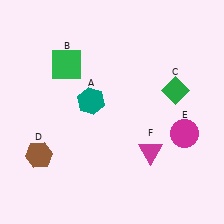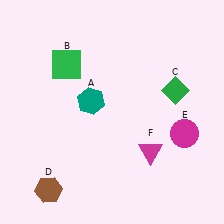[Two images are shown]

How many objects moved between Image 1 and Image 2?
1 object moved between the two images.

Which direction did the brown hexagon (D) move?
The brown hexagon (D) moved down.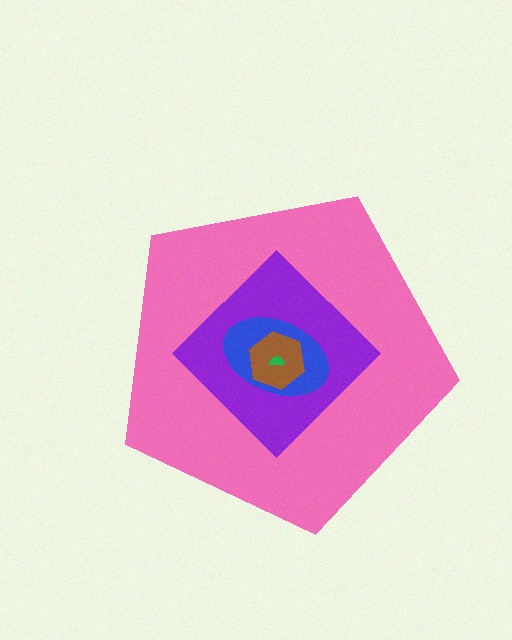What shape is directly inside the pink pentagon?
The purple diamond.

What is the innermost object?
The green semicircle.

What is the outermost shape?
The pink pentagon.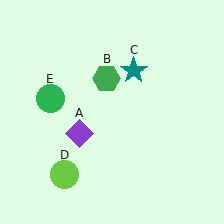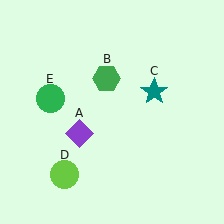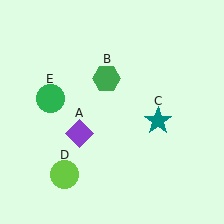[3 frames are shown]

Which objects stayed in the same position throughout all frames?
Purple diamond (object A) and green hexagon (object B) and lime circle (object D) and green circle (object E) remained stationary.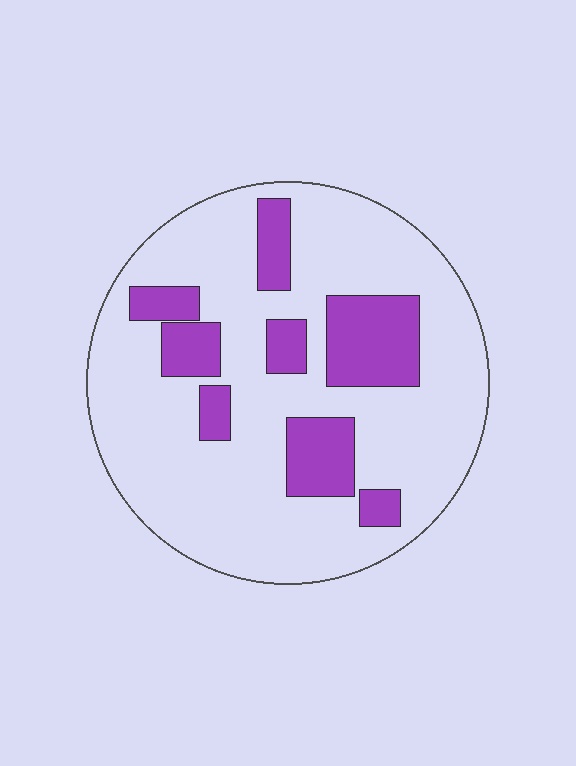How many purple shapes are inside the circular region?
8.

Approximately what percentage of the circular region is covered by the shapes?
Approximately 20%.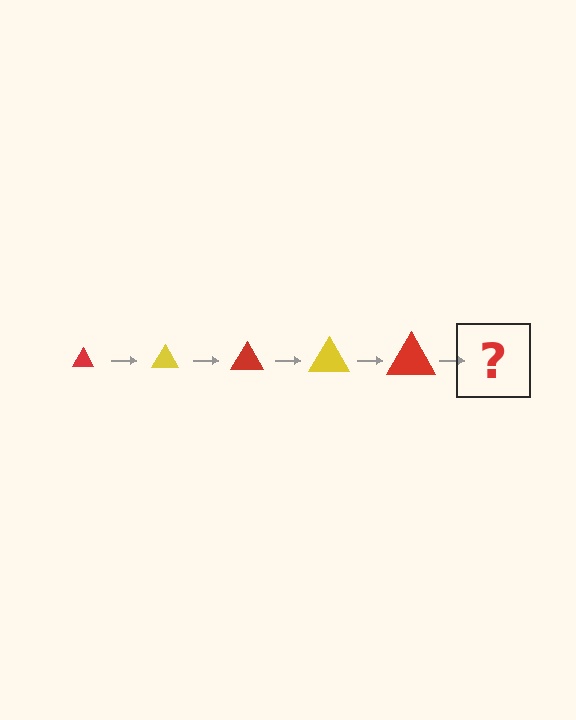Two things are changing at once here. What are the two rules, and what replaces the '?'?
The two rules are that the triangle grows larger each step and the color cycles through red and yellow. The '?' should be a yellow triangle, larger than the previous one.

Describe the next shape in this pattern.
It should be a yellow triangle, larger than the previous one.